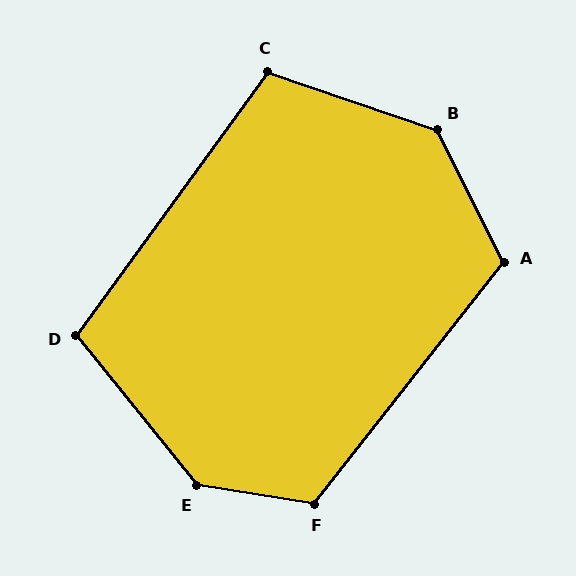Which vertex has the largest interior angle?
E, at approximately 138 degrees.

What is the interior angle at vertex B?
Approximately 136 degrees (obtuse).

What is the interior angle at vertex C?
Approximately 107 degrees (obtuse).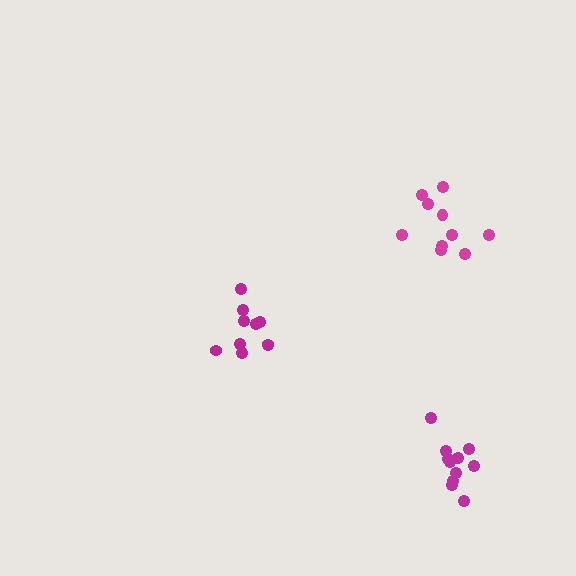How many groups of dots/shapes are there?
There are 3 groups.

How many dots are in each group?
Group 1: 10 dots, Group 2: 11 dots, Group 3: 10 dots (31 total).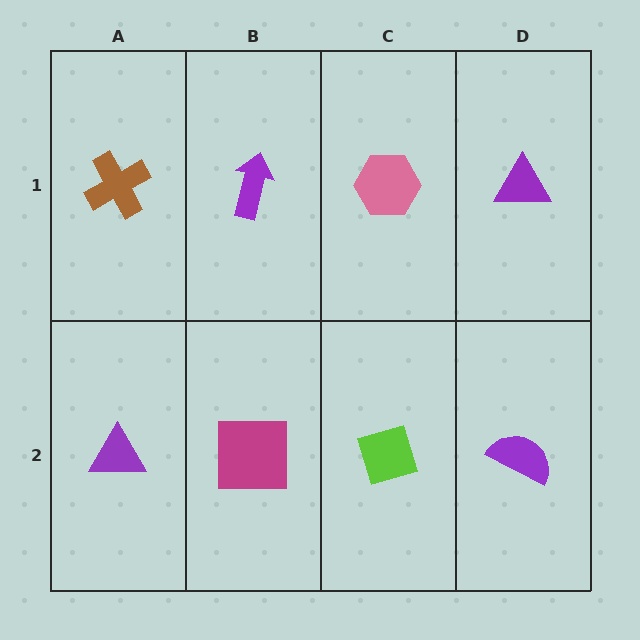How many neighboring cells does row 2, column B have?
3.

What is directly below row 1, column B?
A magenta square.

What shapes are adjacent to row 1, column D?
A purple semicircle (row 2, column D), a pink hexagon (row 1, column C).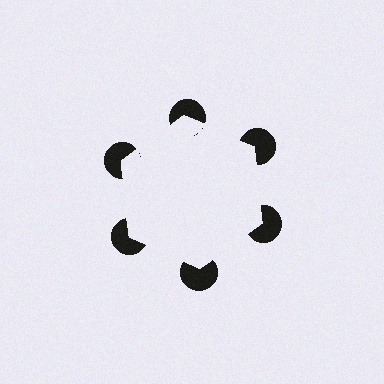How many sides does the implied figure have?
6 sides.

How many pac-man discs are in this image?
There are 6 — one at each vertex of the illusory hexagon.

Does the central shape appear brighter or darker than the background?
It typically appears slightly brighter than the background, even though no actual brightness change is drawn.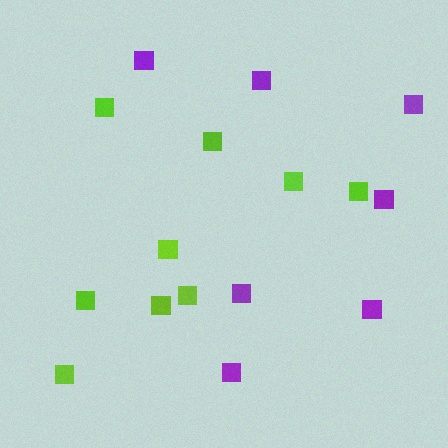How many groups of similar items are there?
There are 2 groups: one group of lime squares (9) and one group of purple squares (7).